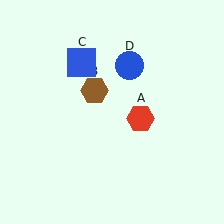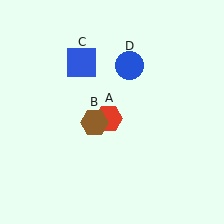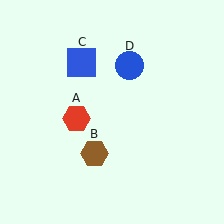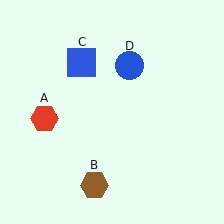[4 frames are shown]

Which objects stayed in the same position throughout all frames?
Blue square (object C) and blue circle (object D) remained stationary.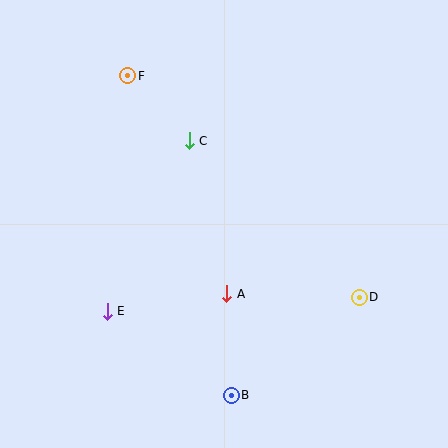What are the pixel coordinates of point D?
Point D is at (359, 297).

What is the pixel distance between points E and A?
The distance between E and A is 120 pixels.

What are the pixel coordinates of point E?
Point E is at (107, 311).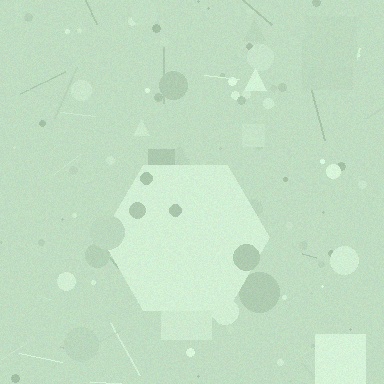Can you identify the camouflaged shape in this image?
The camouflaged shape is a hexagon.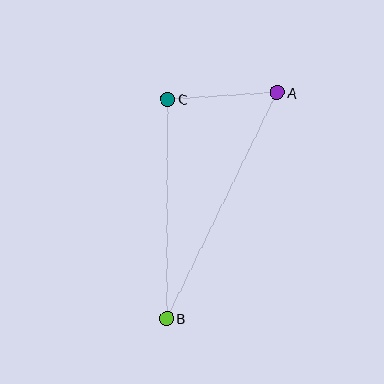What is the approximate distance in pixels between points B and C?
The distance between B and C is approximately 219 pixels.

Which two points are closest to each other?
Points A and C are closest to each other.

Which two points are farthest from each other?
Points A and B are farthest from each other.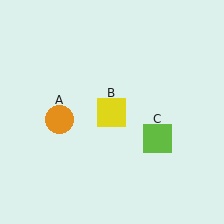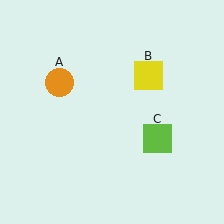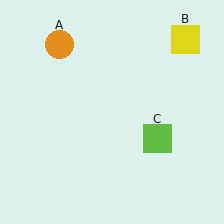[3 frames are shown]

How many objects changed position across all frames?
2 objects changed position: orange circle (object A), yellow square (object B).